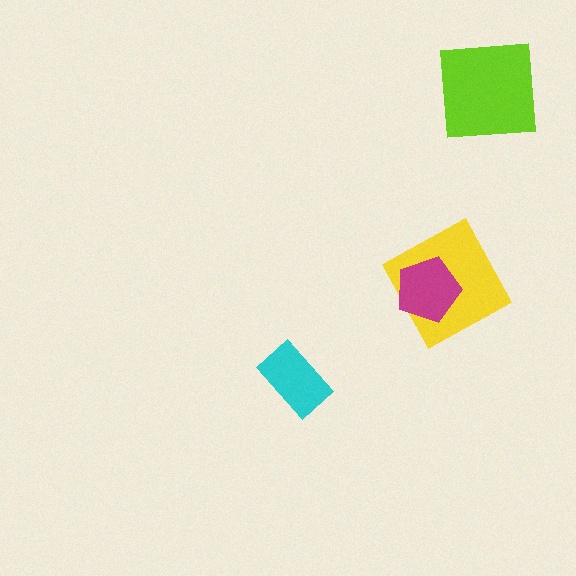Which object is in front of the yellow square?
The magenta pentagon is in front of the yellow square.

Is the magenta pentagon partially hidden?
No, no other shape covers it.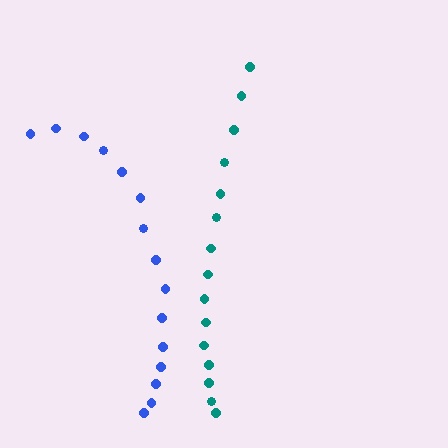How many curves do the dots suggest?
There are 2 distinct paths.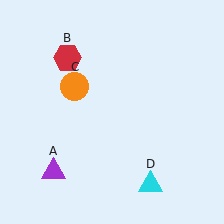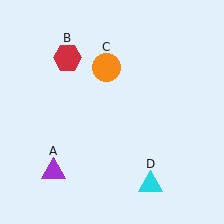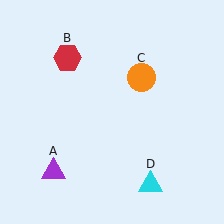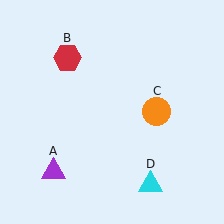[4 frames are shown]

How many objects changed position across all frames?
1 object changed position: orange circle (object C).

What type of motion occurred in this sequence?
The orange circle (object C) rotated clockwise around the center of the scene.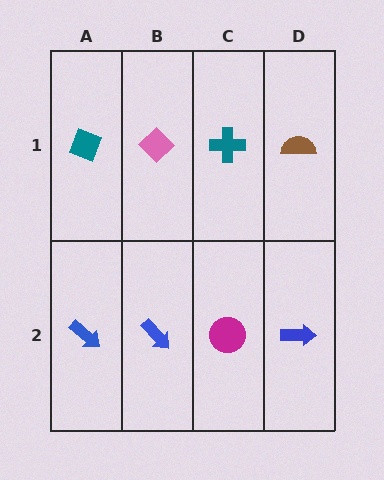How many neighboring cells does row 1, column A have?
2.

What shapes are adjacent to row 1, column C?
A magenta circle (row 2, column C), a pink diamond (row 1, column B), a brown semicircle (row 1, column D).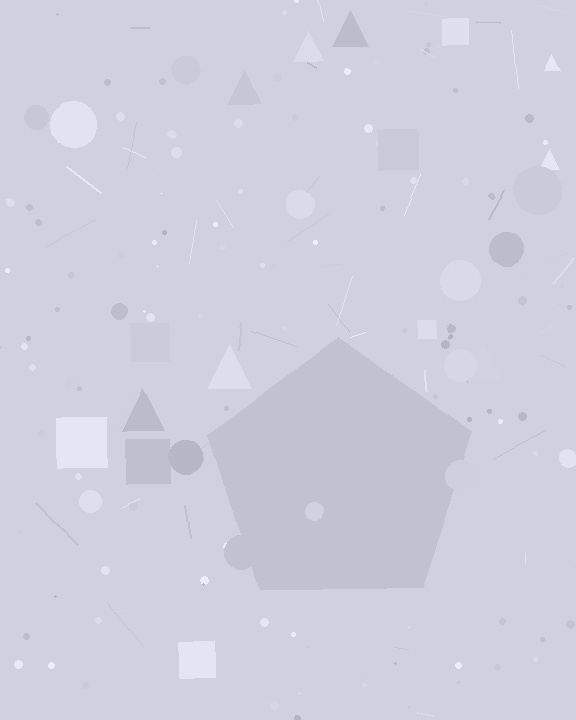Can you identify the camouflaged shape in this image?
The camouflaged shape is a pentagon.